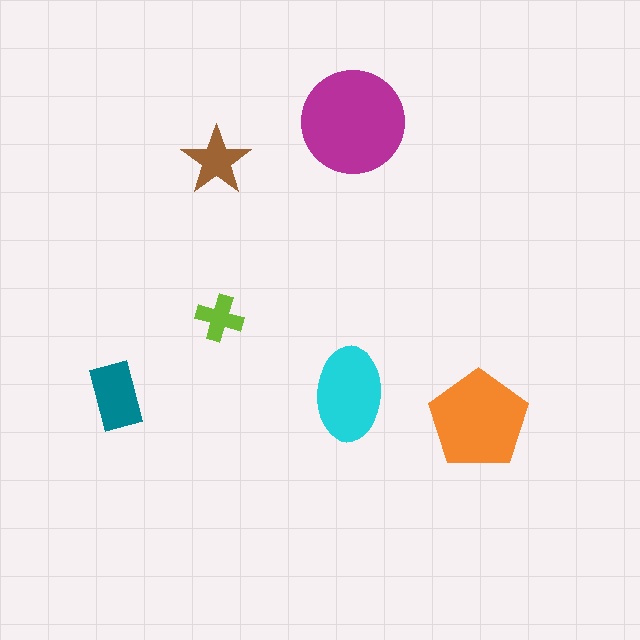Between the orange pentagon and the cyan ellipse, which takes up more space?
The orange pentagon.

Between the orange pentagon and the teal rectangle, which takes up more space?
The orange pentagon.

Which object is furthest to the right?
The orange pentagon is rightmost.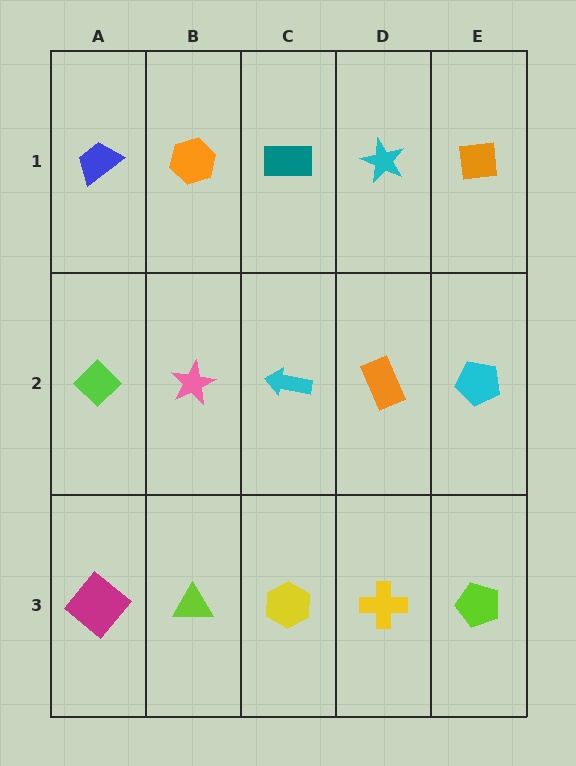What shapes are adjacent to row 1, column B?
A pink star (row 2, column B), a blue trapezoid (row 1, column A), a teal rectangle (row 1, column C).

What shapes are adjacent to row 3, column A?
A lime diamond (row 2, column A), a lime triangle (row 3, column B).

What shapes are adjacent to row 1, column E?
A cyan pentagon (row 2, column E), a cyan star (row 1, column D).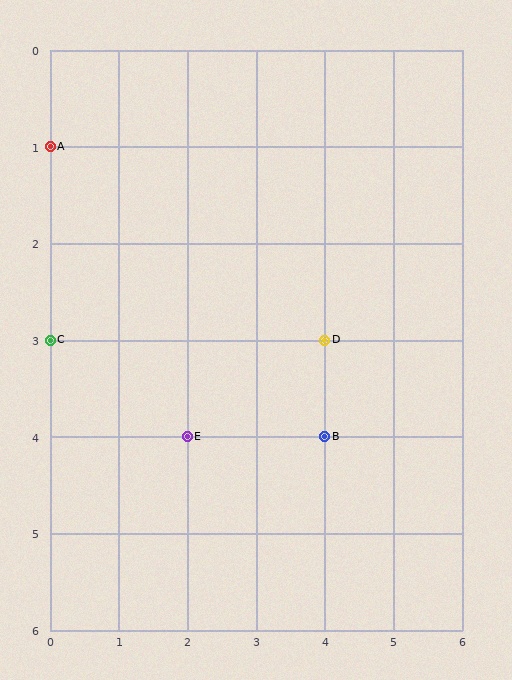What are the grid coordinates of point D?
Point D is at grid coordinates (4, 3).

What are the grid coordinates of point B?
Point B is at grid coordinates (4, 4).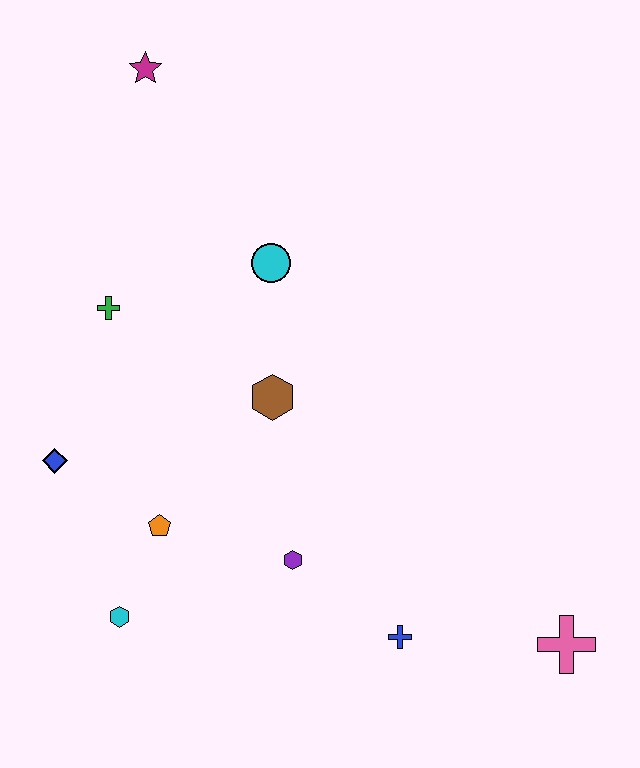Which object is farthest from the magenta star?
The pink cross is farthest from the magenta star.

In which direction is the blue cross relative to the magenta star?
The blue cross is below the magenta star.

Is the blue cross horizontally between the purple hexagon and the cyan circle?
No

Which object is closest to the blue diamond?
The orange pentagon is closest to the blue diamond.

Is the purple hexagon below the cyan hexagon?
No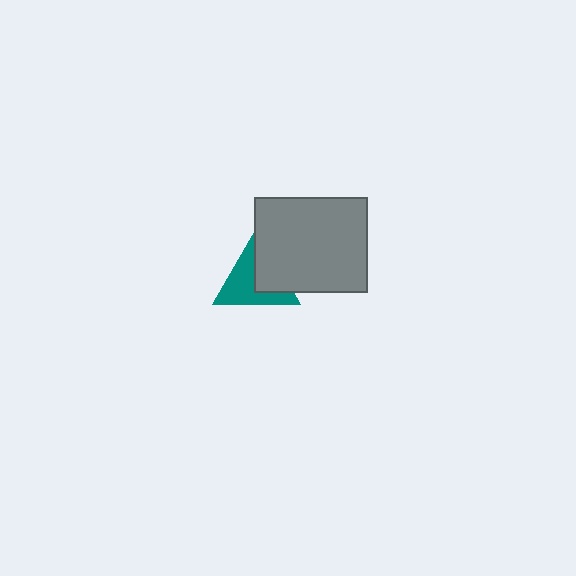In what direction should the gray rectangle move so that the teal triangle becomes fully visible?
The gray rectangle should move right. That is the shortest direction to clear the overlap and leave the teal triangle fully visible.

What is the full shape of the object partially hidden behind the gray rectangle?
The partially hidden object is a teal triangle.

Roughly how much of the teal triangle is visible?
About half of it is visible (roughly 59%).